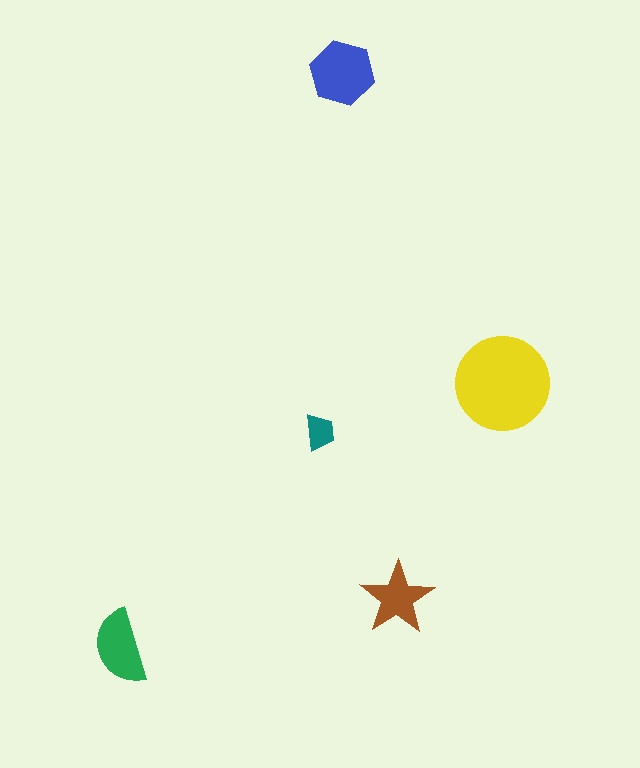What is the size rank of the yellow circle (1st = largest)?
1st.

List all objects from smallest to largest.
The teal trapezoid, the brown star, the green semicircle, the blue hexagon, the yellow circle.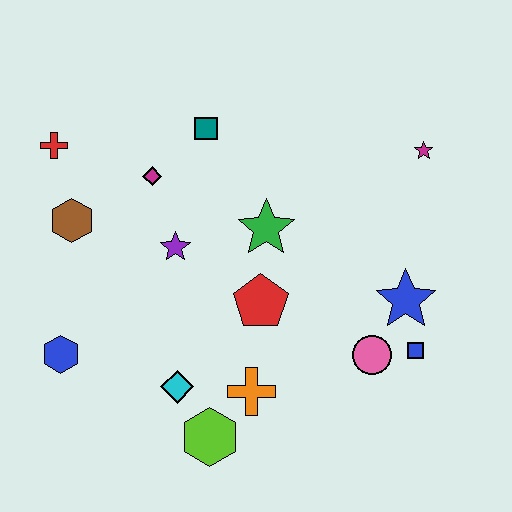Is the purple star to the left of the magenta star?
Yes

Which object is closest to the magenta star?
The blue star is closest to the magenta star.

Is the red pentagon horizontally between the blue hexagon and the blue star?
Yes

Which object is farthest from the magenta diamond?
The blue square is farthest from the magenta diamond.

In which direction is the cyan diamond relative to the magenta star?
The cyan diamond is to the left of the magenta star.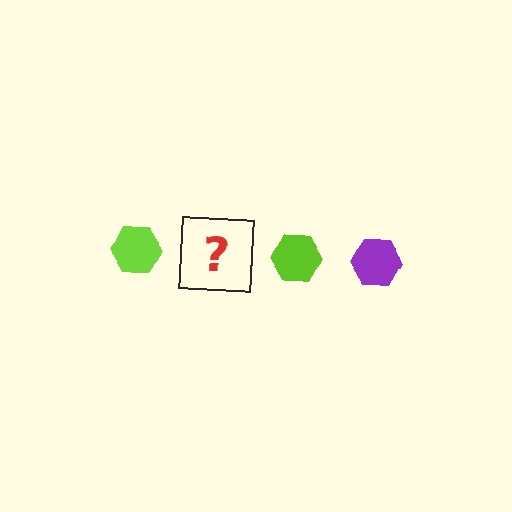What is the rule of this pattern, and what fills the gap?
The rule is that the pattern cycles through lime, purple hexagons. The gap should be filled with a purple hexagon.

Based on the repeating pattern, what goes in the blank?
The blank should be a purple hexagon.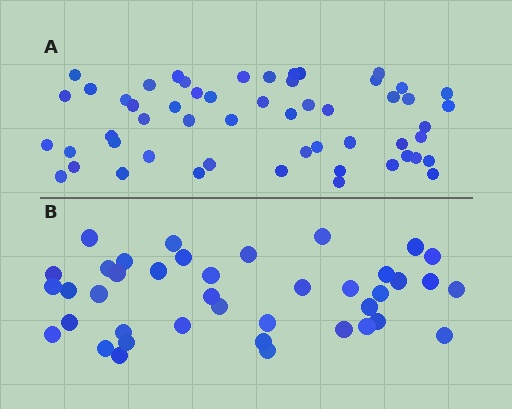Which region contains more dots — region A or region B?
Region A (the top region) has more dots.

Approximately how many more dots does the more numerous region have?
Region A has approximately 15 more dots than region B.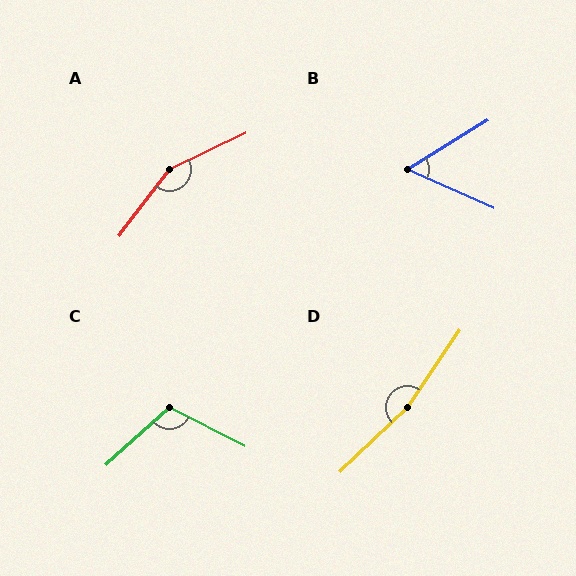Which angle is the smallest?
B, at approximately 56 degrees.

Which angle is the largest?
D, at approximately 168 degrees.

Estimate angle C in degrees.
Approximately 111 degrees.